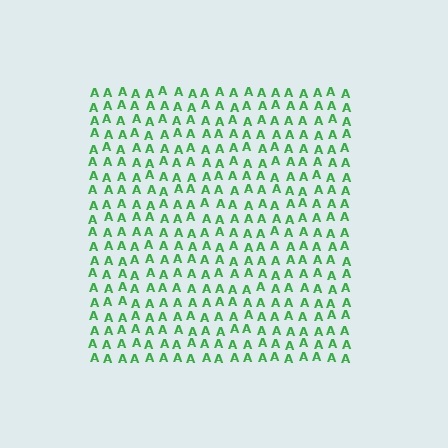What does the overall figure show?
The overall figure shows a square.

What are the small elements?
The small elements are letter A's.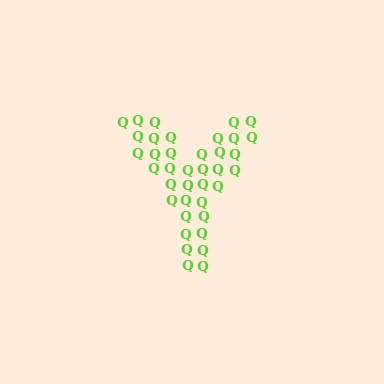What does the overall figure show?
The overall figure shows the letter Y.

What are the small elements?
The small elements are letter Q's.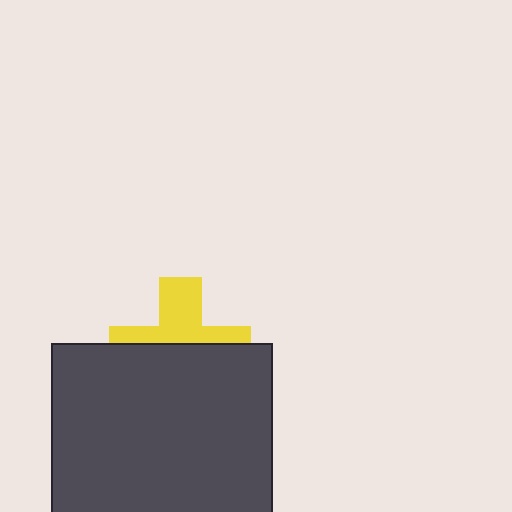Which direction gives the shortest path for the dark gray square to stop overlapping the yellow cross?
Moving down gives the shortest separation.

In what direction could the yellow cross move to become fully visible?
The yellow cross could move up. That would shift it out from behind the dark gray square entirely.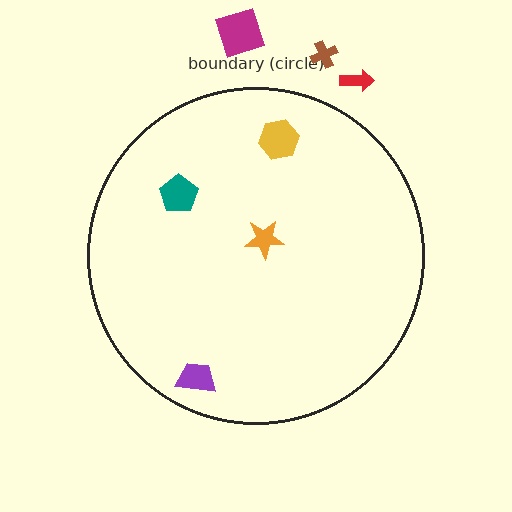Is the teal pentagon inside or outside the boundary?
Inside.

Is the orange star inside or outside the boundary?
Inside.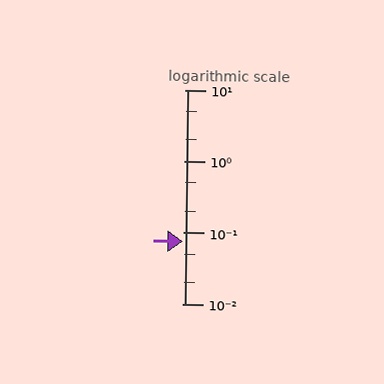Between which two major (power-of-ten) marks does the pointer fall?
The pointer is between 0.01 and 0.1.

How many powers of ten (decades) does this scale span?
The scale spans 3 decades, from 0.01 to 10.